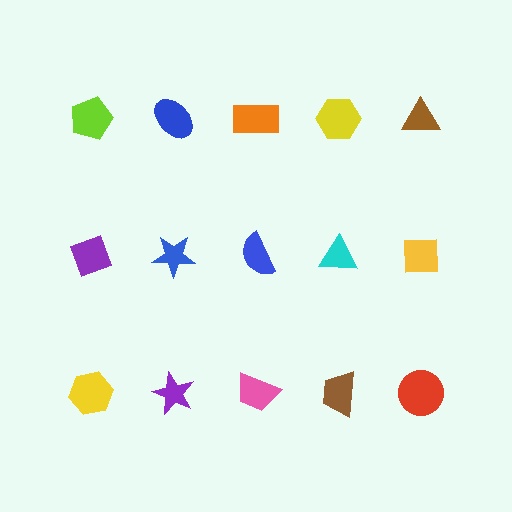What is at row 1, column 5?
A brown triangle.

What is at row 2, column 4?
A cyan triangle.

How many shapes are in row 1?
5 shapes.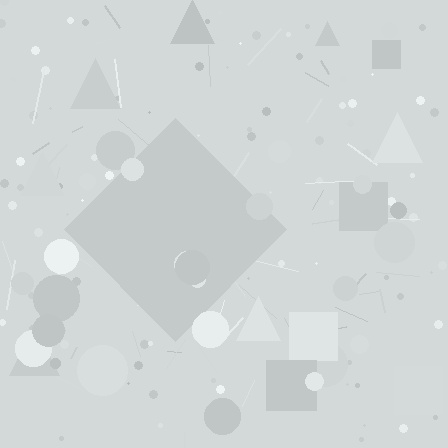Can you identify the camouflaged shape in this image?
The camouflaged shape is a diamond.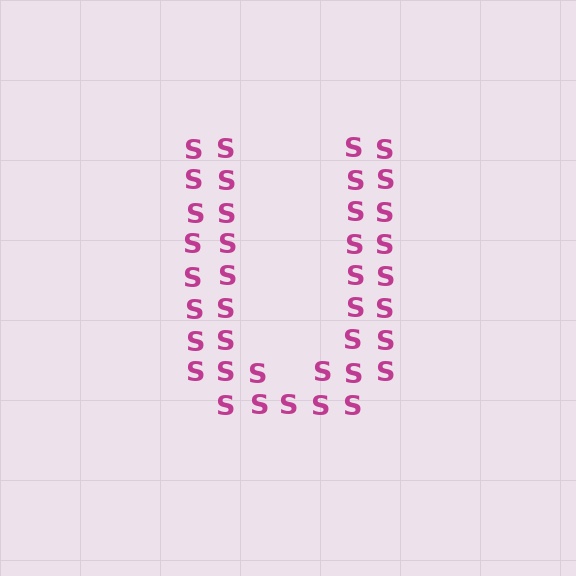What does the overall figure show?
The overall figure shows the letter U.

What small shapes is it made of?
It is made of small letter S's.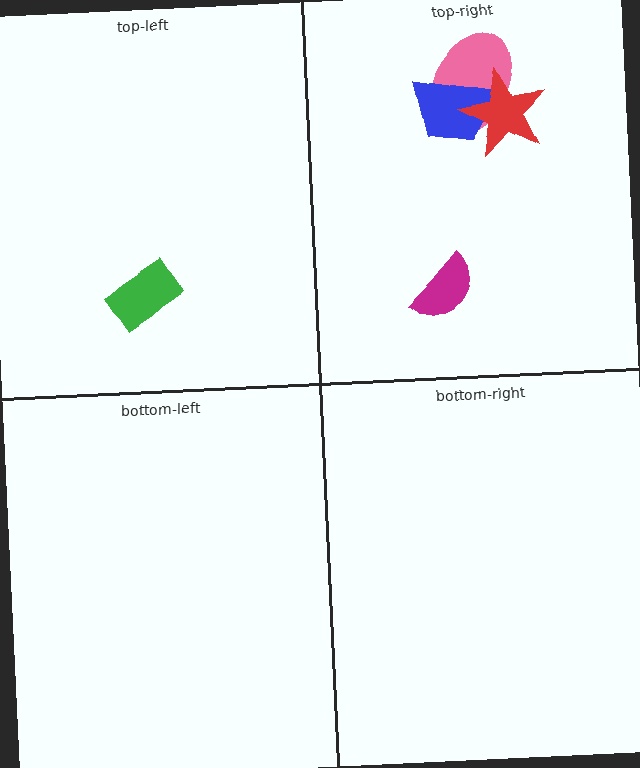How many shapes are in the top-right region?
4.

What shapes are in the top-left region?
The green rectangle.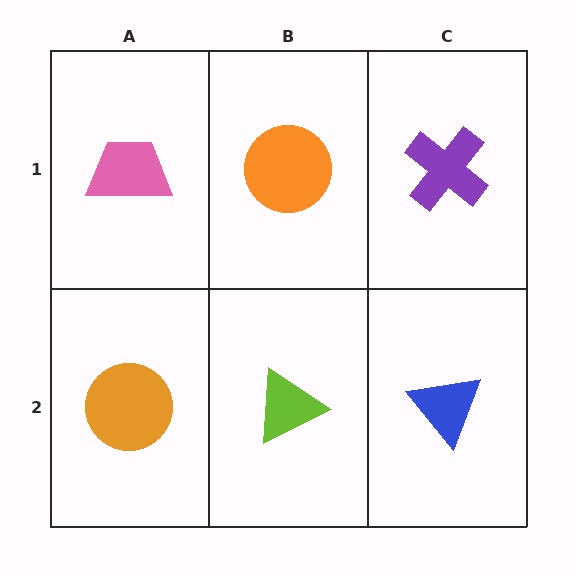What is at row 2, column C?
A blue triangle.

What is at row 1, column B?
An orange circle.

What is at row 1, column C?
A purple cross.